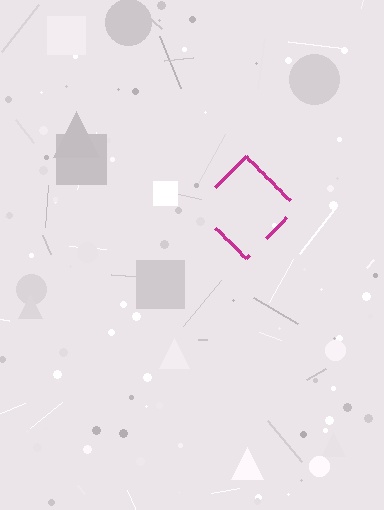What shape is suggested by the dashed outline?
The dashed outline suggests a diamond.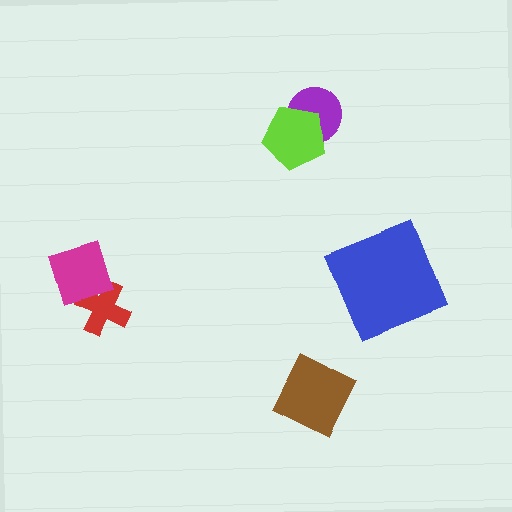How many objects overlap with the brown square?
0 objects overlap with the brown square.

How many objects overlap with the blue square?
0 objects overlap with the blue square.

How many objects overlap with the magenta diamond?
1 object overlaps with the magenta diamond.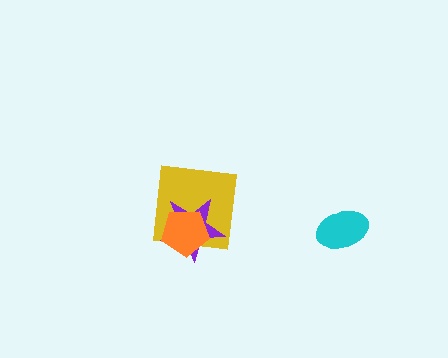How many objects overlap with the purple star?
2 objects overlap with the purple star.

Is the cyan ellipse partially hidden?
No, no other shape covers it.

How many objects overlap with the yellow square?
2 objects overlap with the yellow square.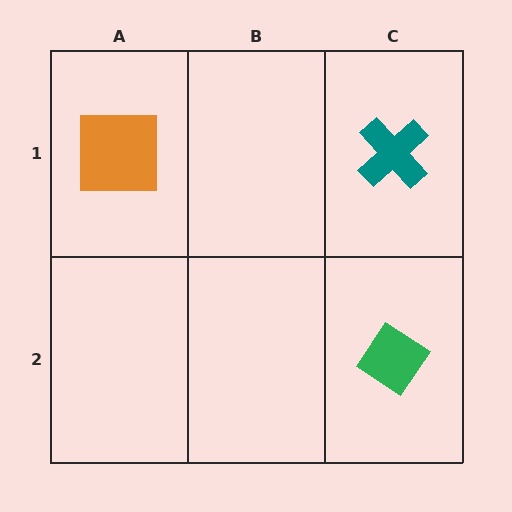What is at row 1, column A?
An orange square.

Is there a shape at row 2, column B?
No, that cell is empty.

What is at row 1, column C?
A teal cross.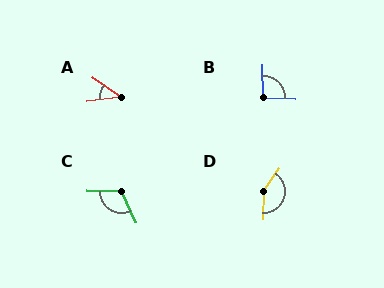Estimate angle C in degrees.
Approximately 116 degrees.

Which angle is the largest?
D, at approximately 147 degrees.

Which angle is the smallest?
A, at approximately 42 degrees.